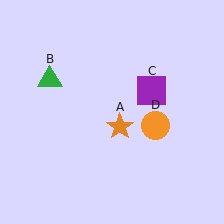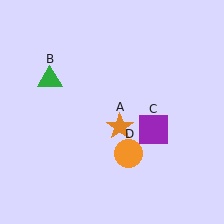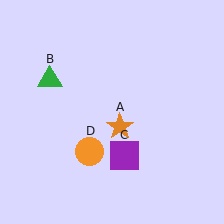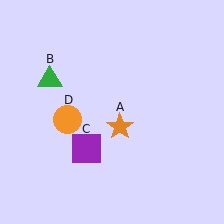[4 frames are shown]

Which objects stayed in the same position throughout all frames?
Orange star (object A) and green triangle (object B) remained stationary.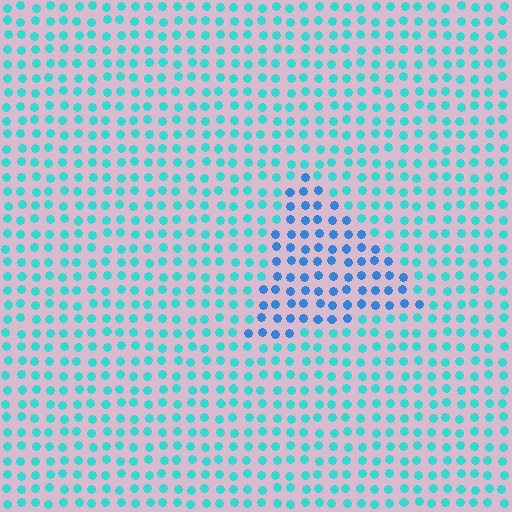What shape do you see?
I see a triangle.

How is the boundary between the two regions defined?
The boundary is defined purely by a slight shift in hue (about 34 degrees). Spacing, size, and orientation are identical on both sides.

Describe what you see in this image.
The image is filled with small cyan elements in a uniform arrangement. A triangle-shaped region is visible where the elements are tinted to a slightly different hue, forming a subtle color boundary.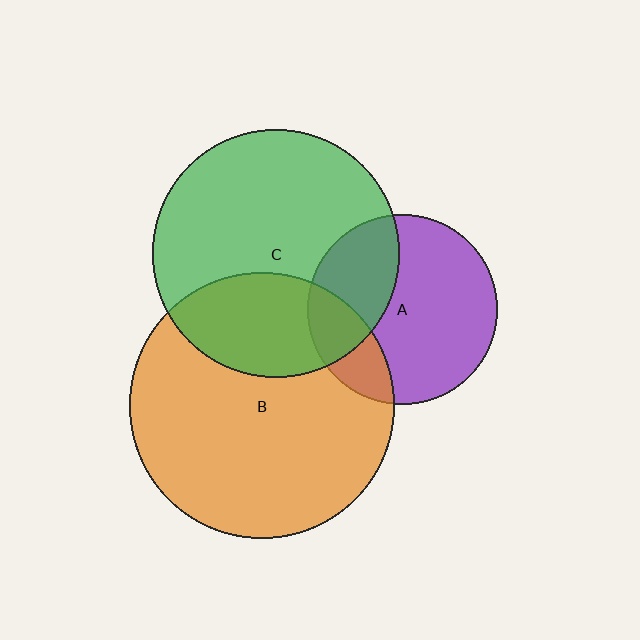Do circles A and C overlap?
Yes.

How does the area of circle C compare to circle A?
Approximately 1.7 times.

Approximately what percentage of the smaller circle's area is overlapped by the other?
Approximately 35%.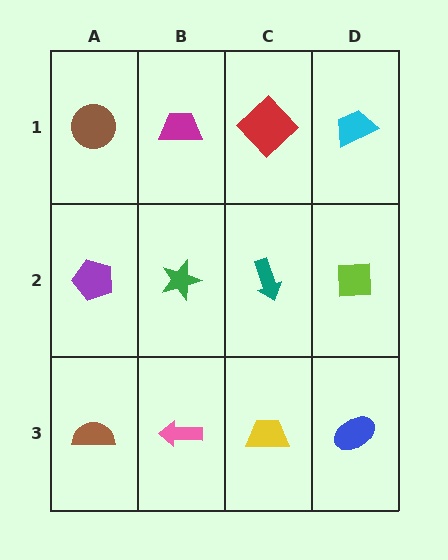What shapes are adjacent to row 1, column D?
A lime square (row 2, column D), a red diamond (row 1, column C).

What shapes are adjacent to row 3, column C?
A teal arrow (row 2, column C), a pink arrow (row 3, column B), a blue ellipse (row 3, column D).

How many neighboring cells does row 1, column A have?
2.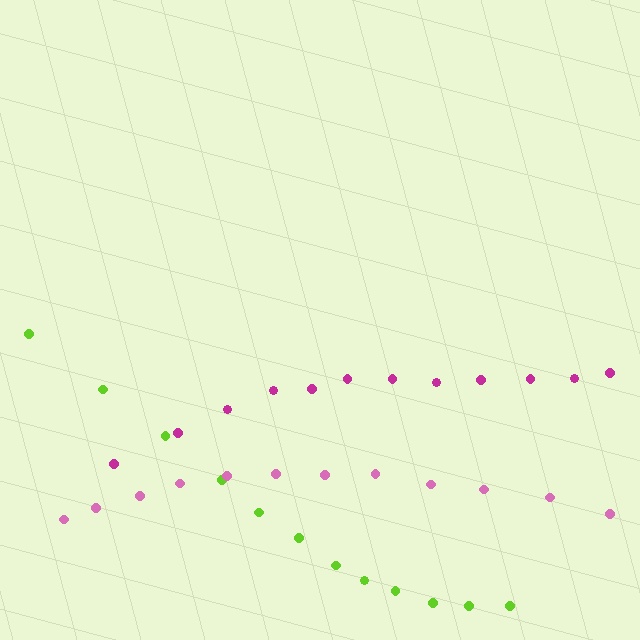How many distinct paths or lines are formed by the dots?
There are 3 distinct paths.